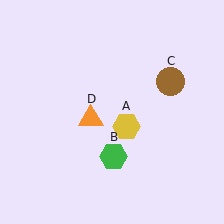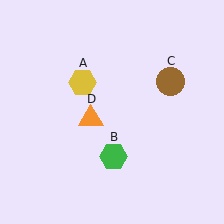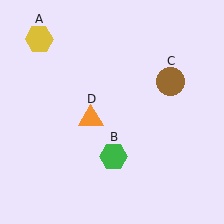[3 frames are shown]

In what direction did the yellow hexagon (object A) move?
The yellow hexagon (object A) moved up and to the left.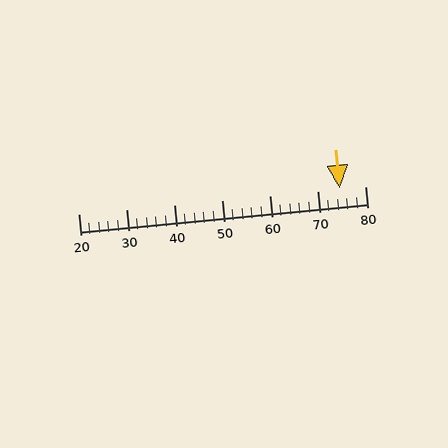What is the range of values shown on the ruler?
The ruler shows values from 20 to 80.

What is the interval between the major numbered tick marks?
The major tick marks are spaced 10 units apart.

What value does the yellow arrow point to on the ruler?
The yellow arrow points to approximately 75.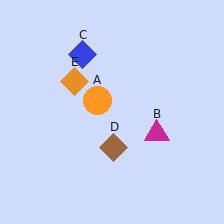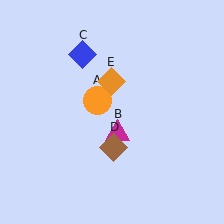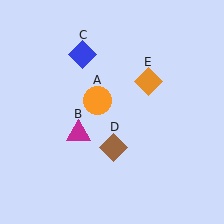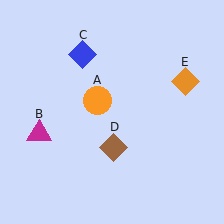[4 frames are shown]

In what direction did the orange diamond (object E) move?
The orange diamond (object E) moved right.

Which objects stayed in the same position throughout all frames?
Orange circle (object A) and blue diamond (object C) and brown diamond (object D) remained stationary.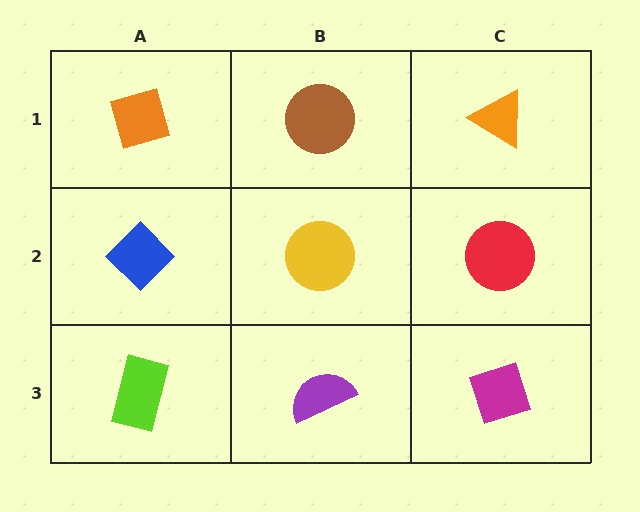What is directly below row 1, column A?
A blue diamond.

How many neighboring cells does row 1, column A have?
2.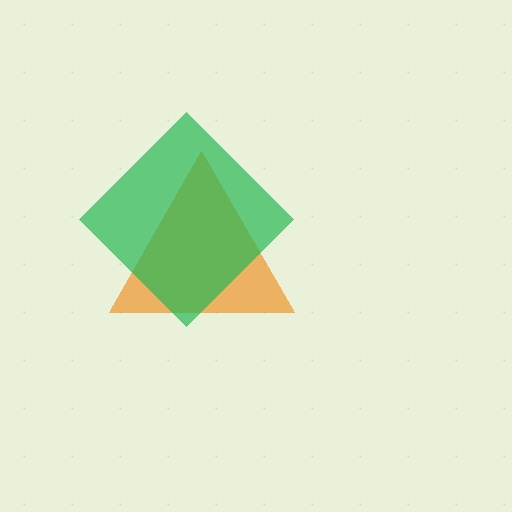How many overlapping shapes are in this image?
There are 2 overlapping shapes in the image.